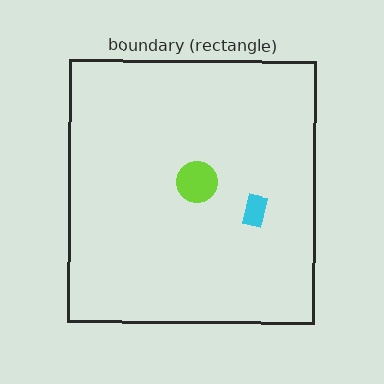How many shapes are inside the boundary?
2 inside, 0 outside.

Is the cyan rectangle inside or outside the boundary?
Inside.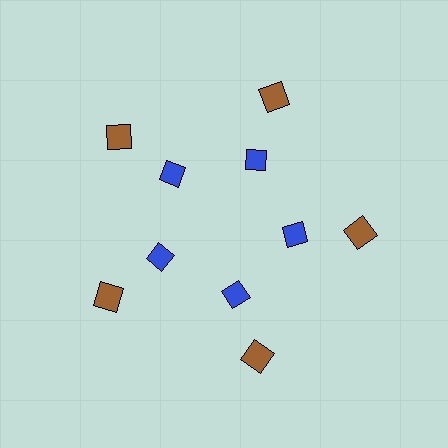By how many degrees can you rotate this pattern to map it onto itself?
The pattern maps onto itself every 72 degrees of rotation.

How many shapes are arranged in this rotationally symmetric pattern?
There are 10 shapes, arranged in 5 groups of 2.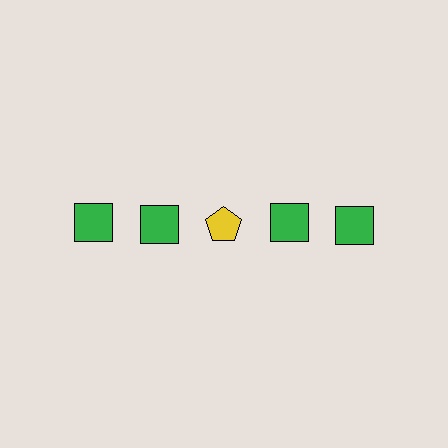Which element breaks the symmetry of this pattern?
The yellow pentagon in the top row, center column breaks the symmetry. All other shapes are green squares.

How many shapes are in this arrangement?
There are 5 shapes arranged in a grid pattern.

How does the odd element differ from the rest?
It differs in both color (yellow instead of green) and shape (pentagon instead of square).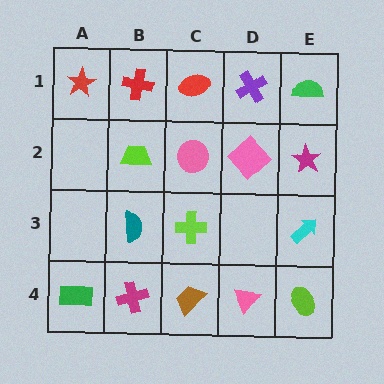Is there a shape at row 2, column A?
No, that cell is empty.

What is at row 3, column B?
A teal semicircle.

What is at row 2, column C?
A pink circle.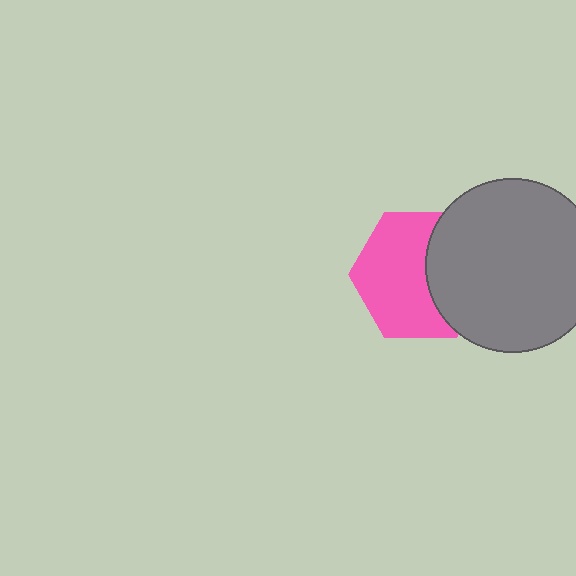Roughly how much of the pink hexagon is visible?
About half of it is visible (roughly 62%).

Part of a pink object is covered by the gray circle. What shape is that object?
It is a hexagon.